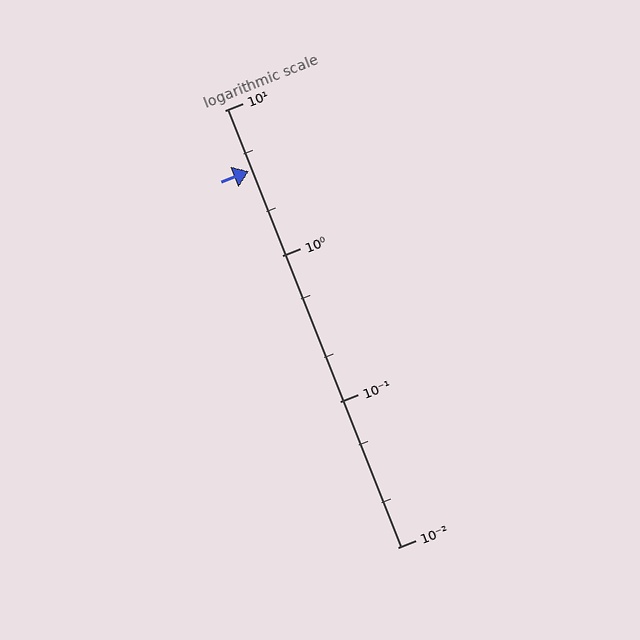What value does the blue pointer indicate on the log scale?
The pointer indicates approximately 3.8.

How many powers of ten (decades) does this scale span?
The scale spans 3 decades, from 0.01 to 10.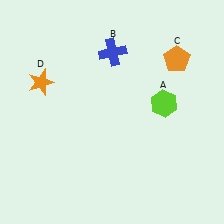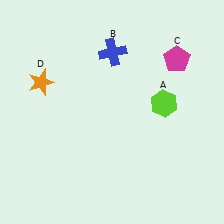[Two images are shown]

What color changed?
The pentagon (C) changed from orange in Image 1 to magenta in Image 2.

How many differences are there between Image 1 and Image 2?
There is 1 difference between the two images.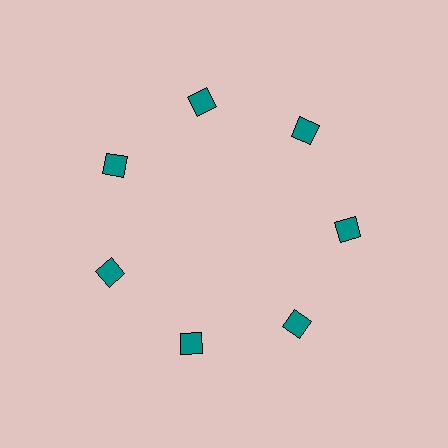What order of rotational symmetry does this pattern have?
This pattern has 7-fold rotational symmetry.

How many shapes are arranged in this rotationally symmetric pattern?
There are 7 shapes, arranged in 7 groups of 1.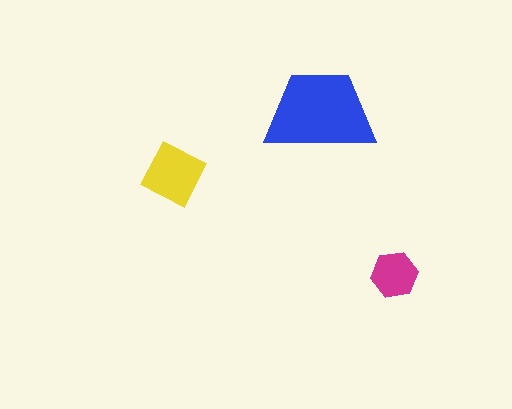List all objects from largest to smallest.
The blue trapezoid, the yellow diamond, the magenta hexagon.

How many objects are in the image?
There are 3 objects in the image.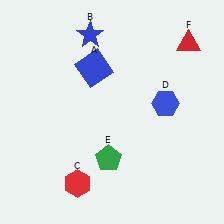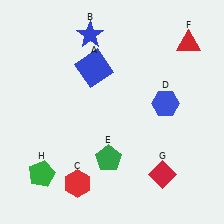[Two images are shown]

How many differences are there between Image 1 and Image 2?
There are 2 differences between the two images.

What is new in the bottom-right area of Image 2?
A red diamond (G) was added in the bottom-right area of Image 2.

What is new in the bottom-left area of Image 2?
A green pentagon (H) was added in the bottom-left area of Image 2.